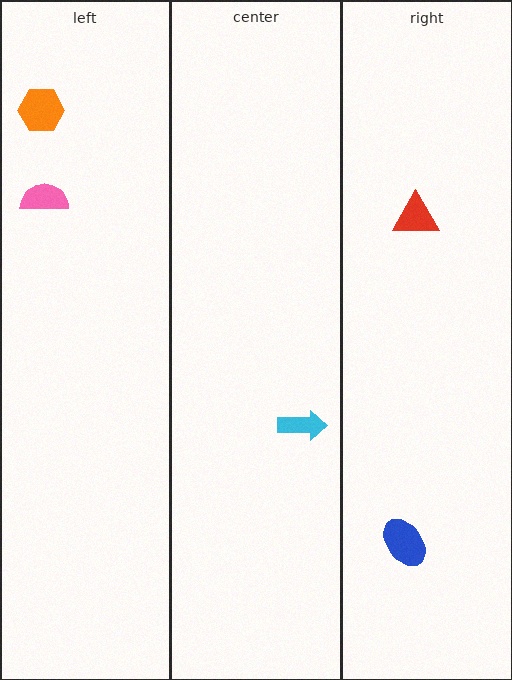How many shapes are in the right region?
2.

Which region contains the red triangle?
The right region.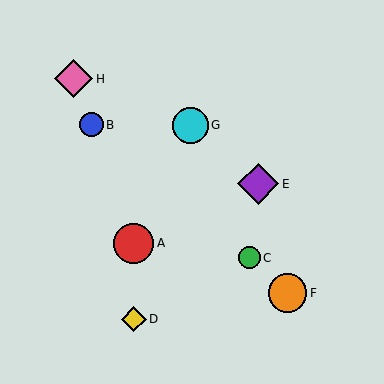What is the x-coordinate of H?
Object H is at x≈74.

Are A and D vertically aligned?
Yes, both are at x≈134.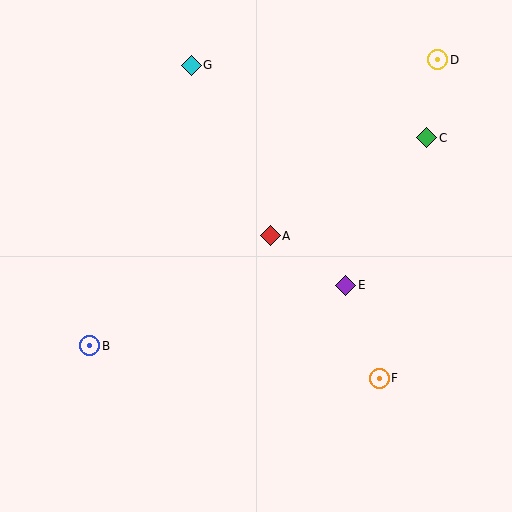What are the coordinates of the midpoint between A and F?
The midpoint between A and F is at (325, 307).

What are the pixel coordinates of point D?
Point D is at (438, 60).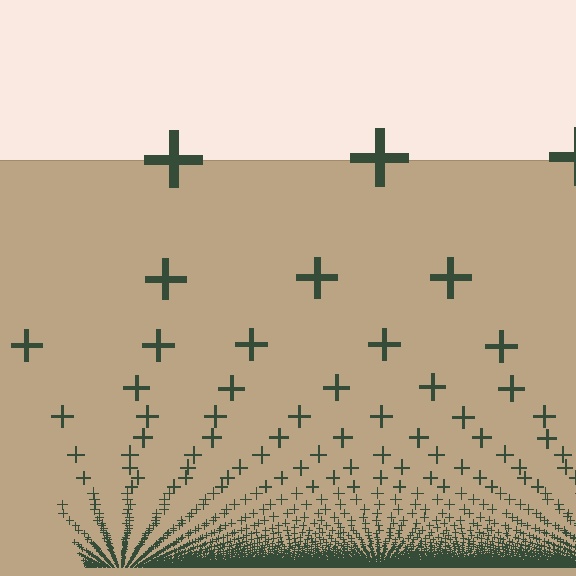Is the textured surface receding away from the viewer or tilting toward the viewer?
The surface appears to tilt toward the viewer. Texture elements get larger and sparser toward the top.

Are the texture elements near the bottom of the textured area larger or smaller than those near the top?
Smaller. The gradient is inverted — elements near the bottom are smaller and denser.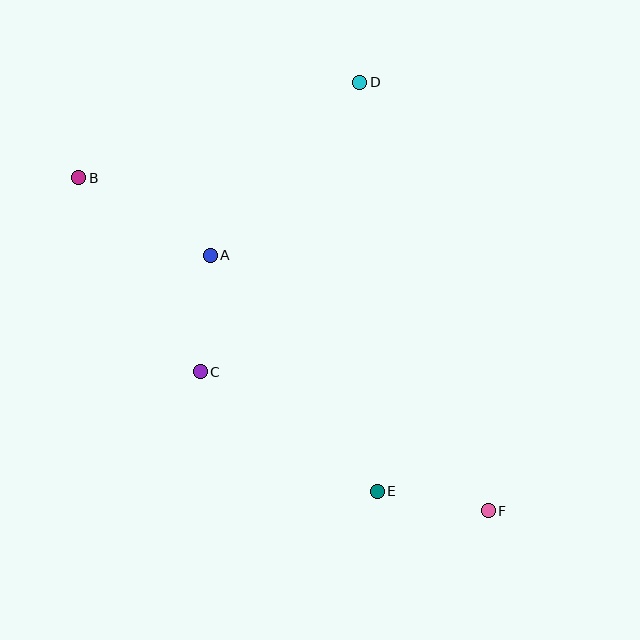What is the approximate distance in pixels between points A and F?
The distance between A and F is approximately 377 pixels.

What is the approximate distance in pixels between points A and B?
The distance between A and B is approximately 153 pixels.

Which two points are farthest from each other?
Points B and F are farthest from each other.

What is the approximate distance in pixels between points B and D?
The distance between B and D is approximately 297 pixels.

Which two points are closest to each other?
Points E and F are closest to each other.